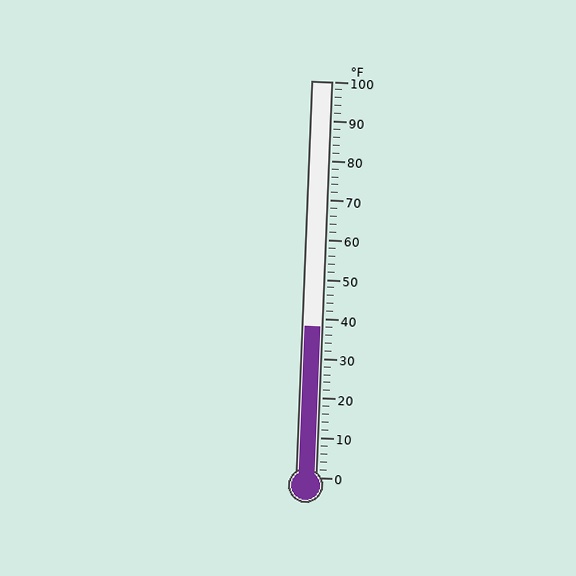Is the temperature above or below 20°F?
The temperature is above 20°F.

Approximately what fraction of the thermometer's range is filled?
The thermometer is filled to approximately 40% of its range.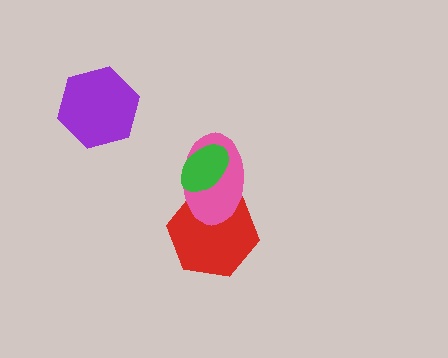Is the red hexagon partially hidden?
Yes, it is partially covered by another shape.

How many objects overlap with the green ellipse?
2 objects overlap with the green ellipse.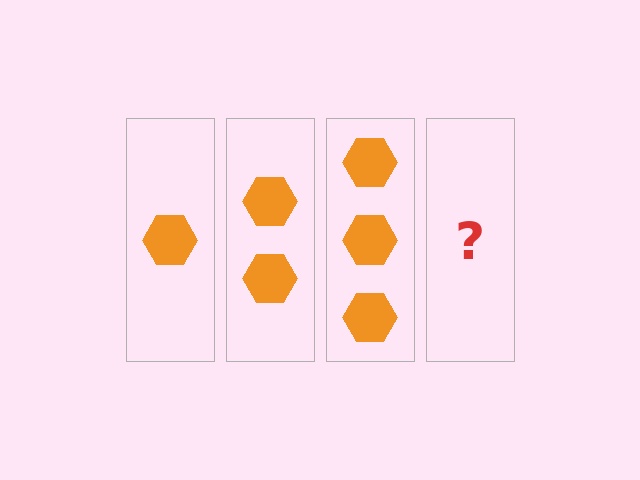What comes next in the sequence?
The next element should be 4 hexagons.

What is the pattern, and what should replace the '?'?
The pattern is that each step adds one more hexagon. The '?' should be 4 hexagons.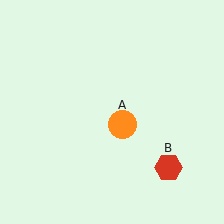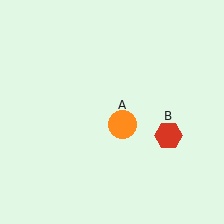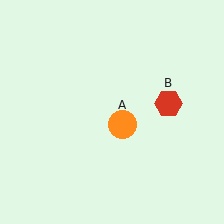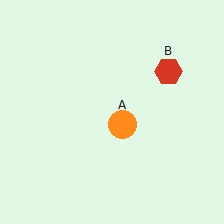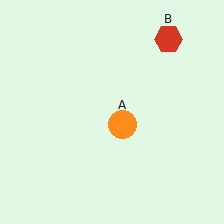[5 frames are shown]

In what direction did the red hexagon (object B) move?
The red hexagon (object B) moved up.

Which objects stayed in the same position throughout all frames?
Orange circle (object A) remained stationary.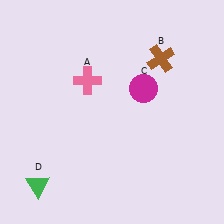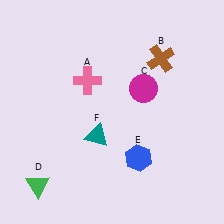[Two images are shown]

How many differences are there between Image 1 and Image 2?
There are 2 differences between the two images.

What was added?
A blue hexagon (E), a teal triangle (F) were added in Image 2.